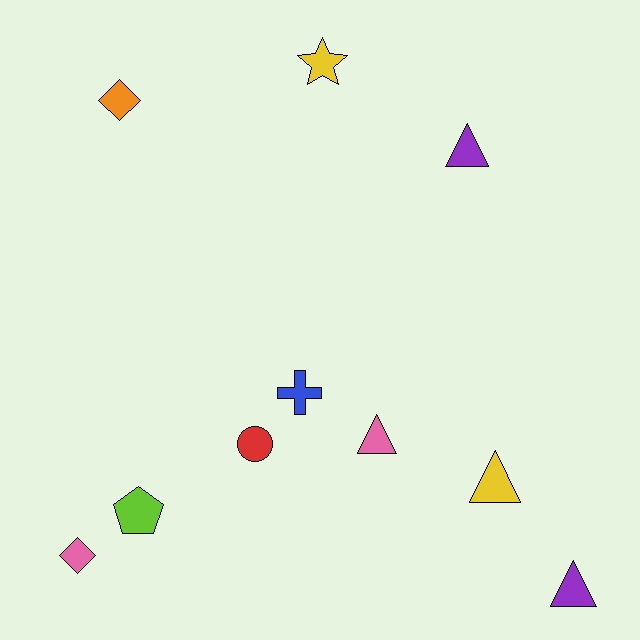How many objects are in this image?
There are 10 objects.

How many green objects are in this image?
There are no green objects.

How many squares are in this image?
There are no squares.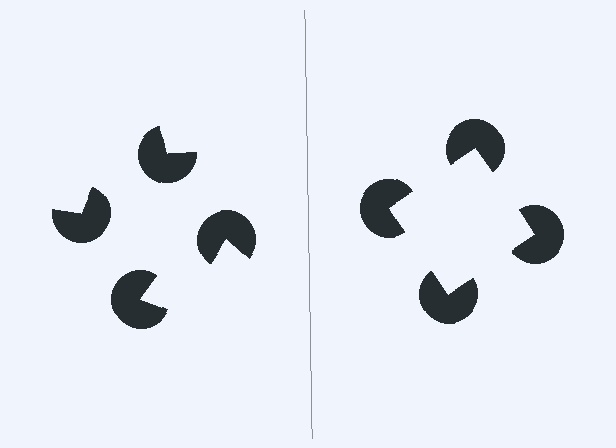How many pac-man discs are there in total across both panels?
8 — 4 on each side.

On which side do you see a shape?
An illusory square appears on the right side. On the left side the wedge cuts are rotated, so no coherent shape forms.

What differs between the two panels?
The pac-man discs are positioned identically on both sides; only the wedge orientations differ. On the right they align to a square; on the left they are misaligned.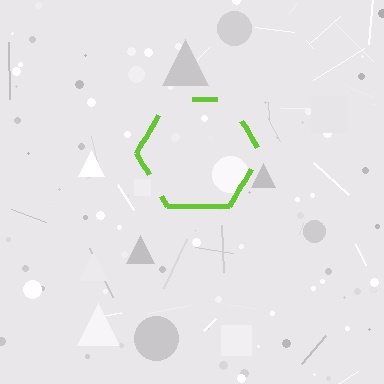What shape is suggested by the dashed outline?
The dashed outline suggests a hexagon.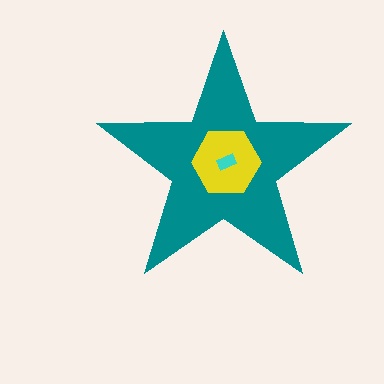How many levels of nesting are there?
3.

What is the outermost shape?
The teal star.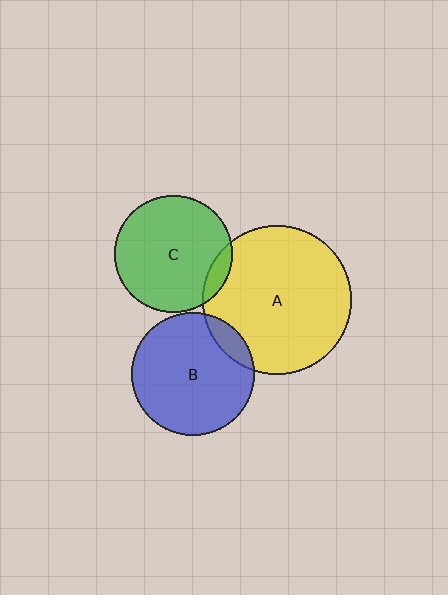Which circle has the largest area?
Circle A (yellow).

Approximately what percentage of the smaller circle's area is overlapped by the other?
Approximately 10%.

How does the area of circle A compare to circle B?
Approximately 1.5 times.